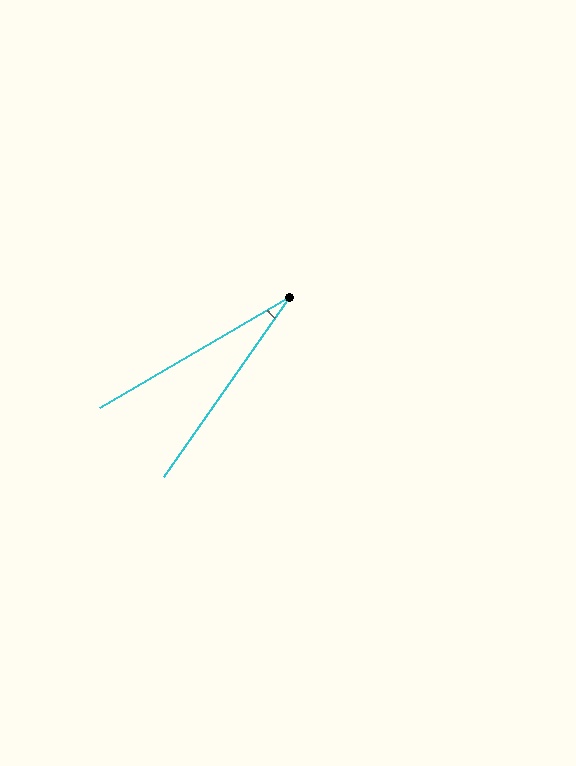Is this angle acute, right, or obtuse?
It is acute.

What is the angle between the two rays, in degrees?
Approximately 25 degrees.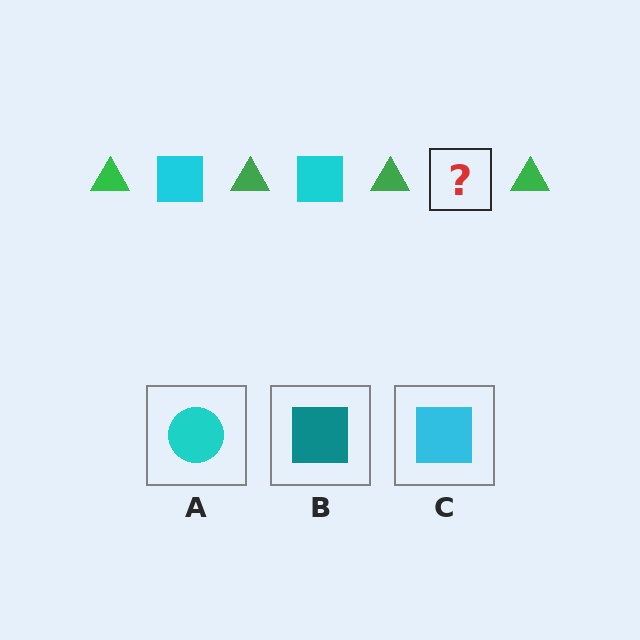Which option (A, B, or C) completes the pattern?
C.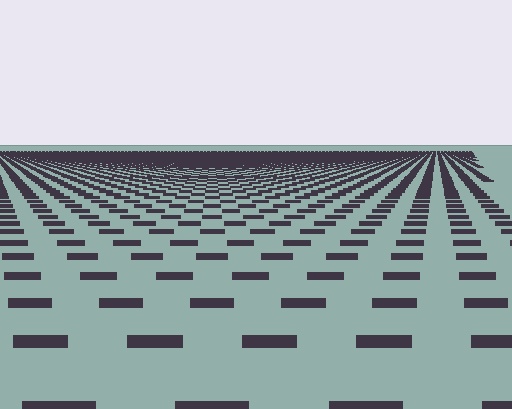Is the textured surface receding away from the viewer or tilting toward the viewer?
The surface is receding away from the viewer. Texture elements get smaller and denser toward the top.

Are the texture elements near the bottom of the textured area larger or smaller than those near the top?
Larger. Near the bottom, elements are closer to the viewer and appear at a bigger on-screen size.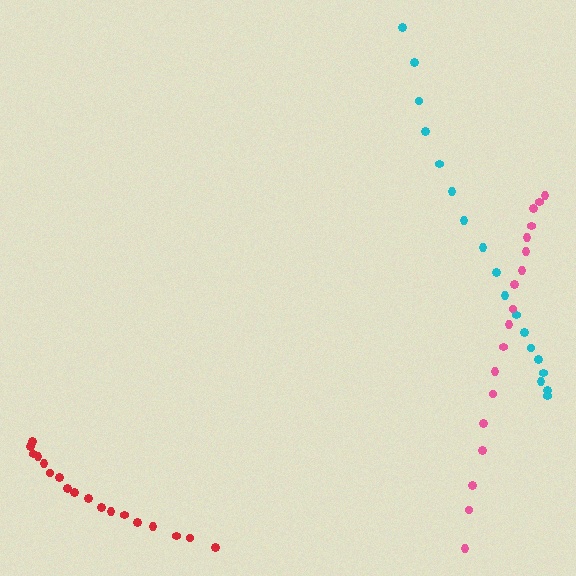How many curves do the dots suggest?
There are 3 distinct paths.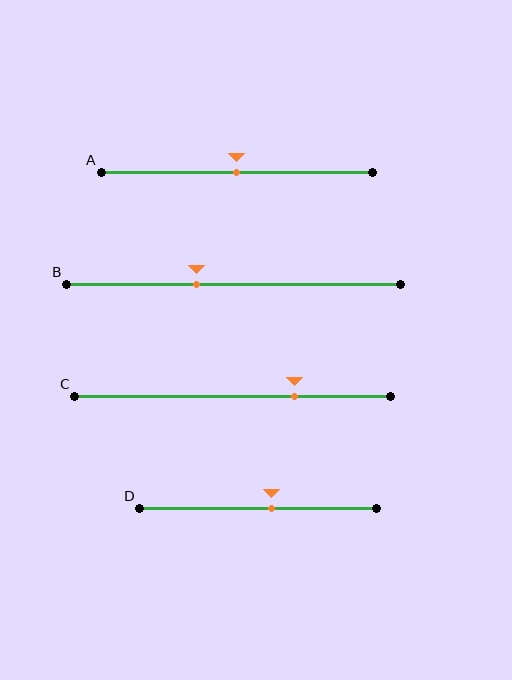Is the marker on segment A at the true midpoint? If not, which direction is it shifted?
Yes, the marker on segment A is at the true midpoint.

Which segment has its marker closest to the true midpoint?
Segment A has its marker closest to the true midpoint.